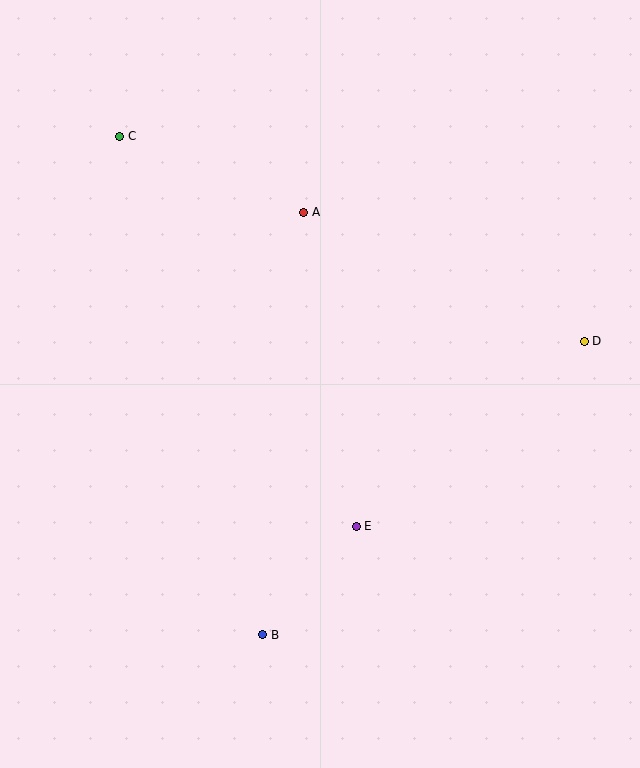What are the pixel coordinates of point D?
Point D is at (584, 341).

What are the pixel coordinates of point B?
Point B is at (263, 635).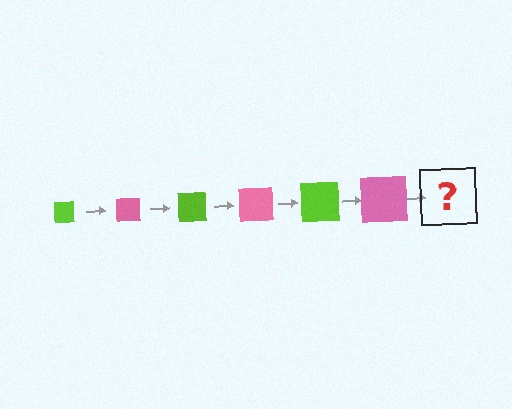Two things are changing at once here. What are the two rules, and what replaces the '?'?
The two rules are that the square grows larger each step and the color cycles through lime and pink. The '?' should be a lime square, larger than the previous one.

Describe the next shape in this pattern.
It should be a lime square, larger than the previous one.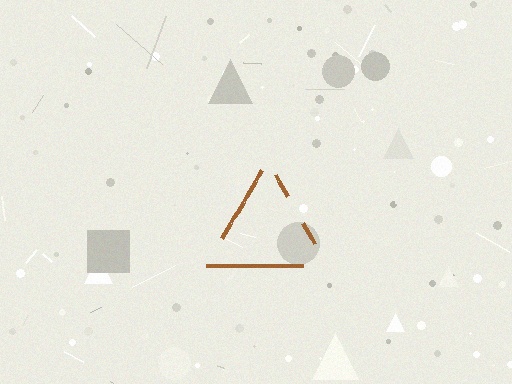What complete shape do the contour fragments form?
The contour fragments form a triangle.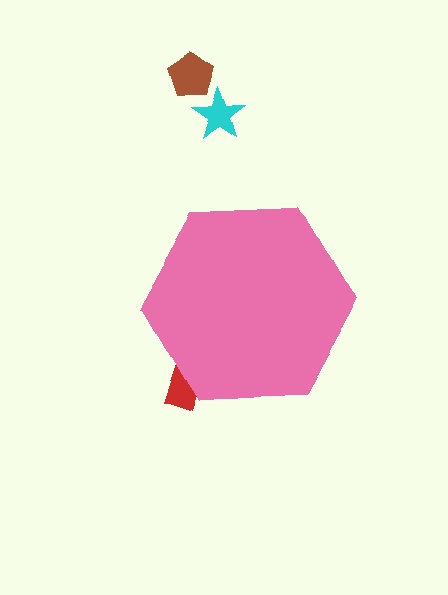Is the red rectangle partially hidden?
Yes, the red rectangle is partially hidden behind the pink hexagon.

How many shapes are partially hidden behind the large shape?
1 shape is partially hidden.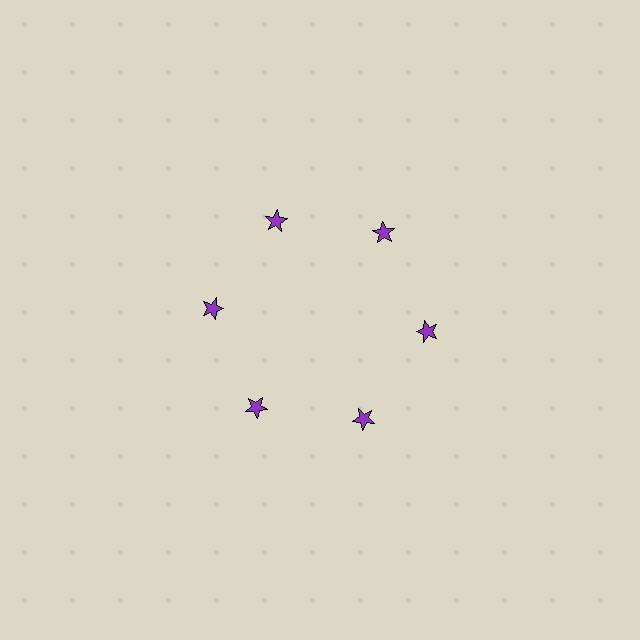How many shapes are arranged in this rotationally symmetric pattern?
There are 6 shapes, arranged in 6 groups of 1.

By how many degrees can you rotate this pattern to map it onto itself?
The pattern maps onto itself every 60 degrees of rotation.